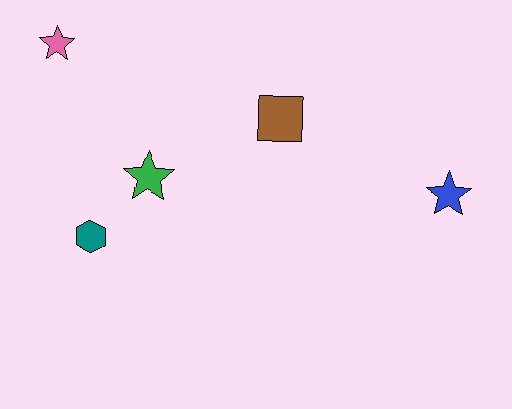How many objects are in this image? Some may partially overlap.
There are 5 objects.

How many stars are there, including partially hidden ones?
There are 3 stars.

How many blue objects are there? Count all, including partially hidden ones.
There is 1 blue object.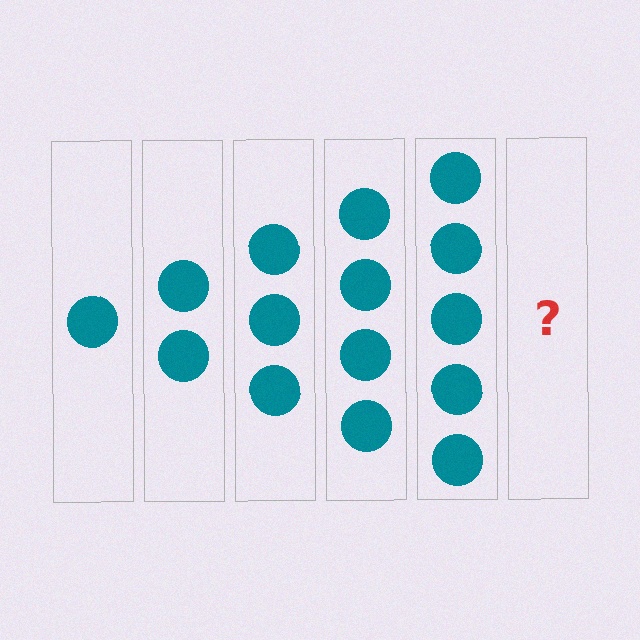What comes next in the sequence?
The next element should be 6 circles.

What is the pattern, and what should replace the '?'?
The pattern is that each step adds one more circle. The '?' should be 6 circles.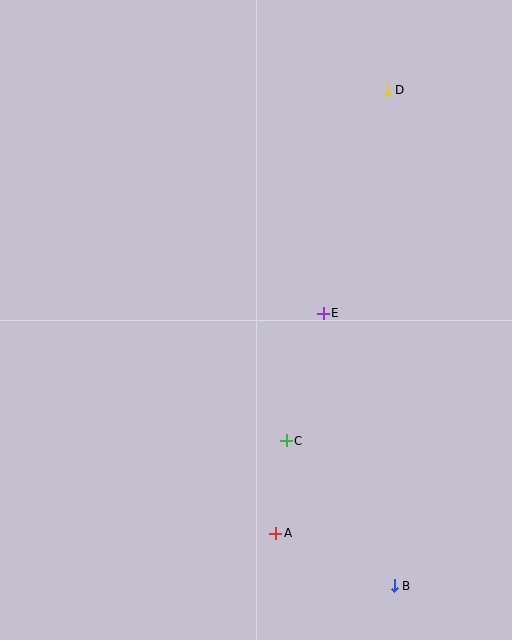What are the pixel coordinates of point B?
Point B is at (394, 586).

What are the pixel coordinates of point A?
Point A is at (276, 533).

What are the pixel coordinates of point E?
Point E is at (323, 313).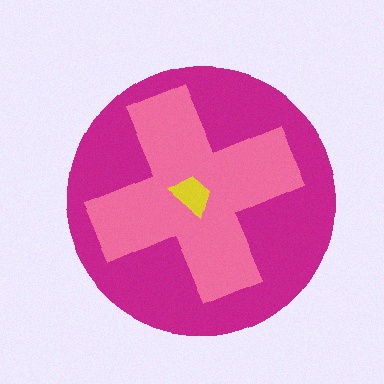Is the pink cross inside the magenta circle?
Yes.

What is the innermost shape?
The yellow trapezoid.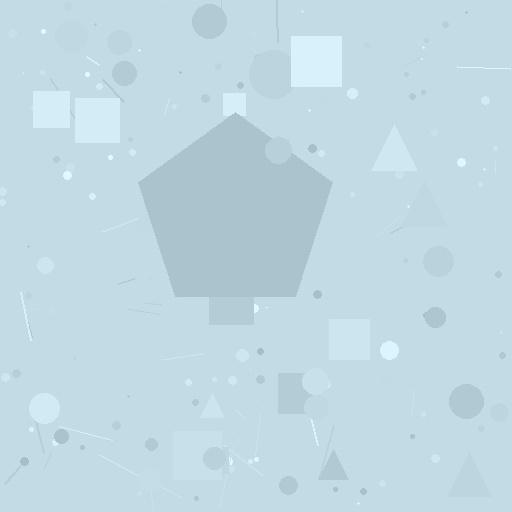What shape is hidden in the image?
A pentagon is hidden in the image.